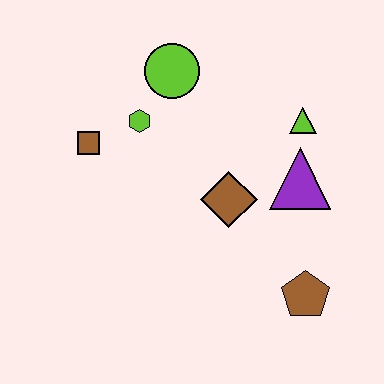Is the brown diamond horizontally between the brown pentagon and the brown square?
Yes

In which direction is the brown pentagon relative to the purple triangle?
The brown pentagon is below the purple triangle.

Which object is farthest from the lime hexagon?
The brown pentagon is farthest from the lime hexagon.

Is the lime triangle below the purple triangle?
No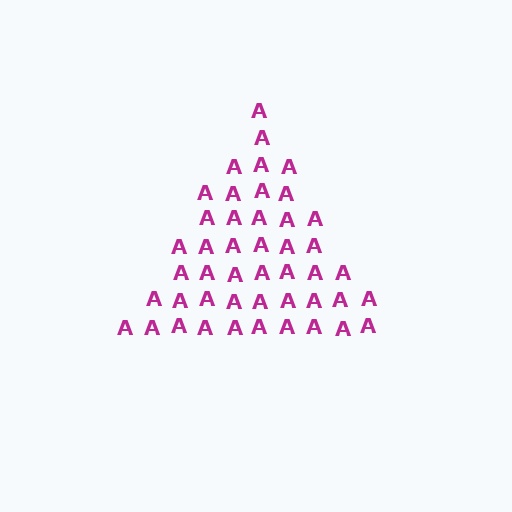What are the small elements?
The small elements are letter A's.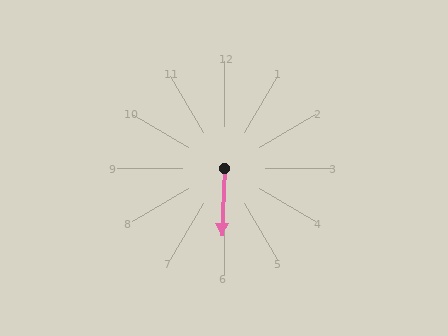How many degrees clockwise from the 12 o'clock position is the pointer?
Approximately 182 degrees.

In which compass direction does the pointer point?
South.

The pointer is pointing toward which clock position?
Roughly 6 o'clock.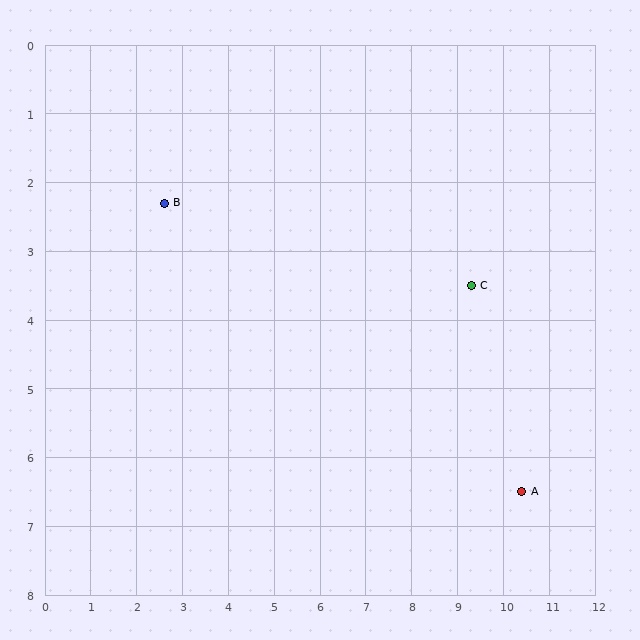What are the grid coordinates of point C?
Point C is at approximately (9.3, 3.5).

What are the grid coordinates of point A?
Point A is at approximately (10.4, 6.5).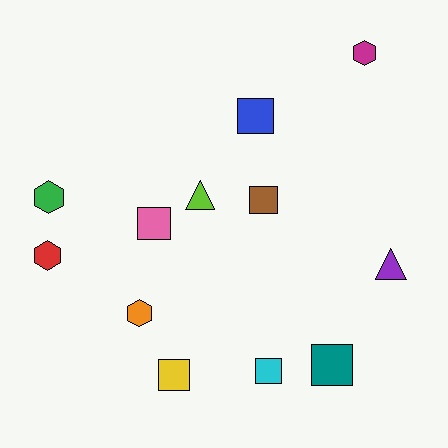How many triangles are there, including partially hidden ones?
There are 2 triangles.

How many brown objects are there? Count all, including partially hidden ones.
There is 1 brown object.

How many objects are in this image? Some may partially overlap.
There are 12 objects.